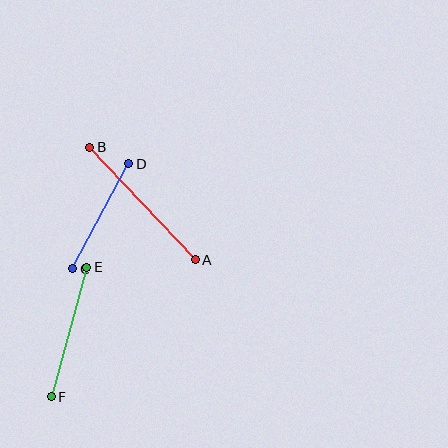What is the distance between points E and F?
The distance is approximately 134 pixels.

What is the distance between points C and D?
The distance is approximately 119 pixels.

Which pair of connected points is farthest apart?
Points A and B are farthest apart.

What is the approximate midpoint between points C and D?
The midpoint is at approximately (101, 216) pixels.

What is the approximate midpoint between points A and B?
The midpoint is at approximately (143, 203) pixels.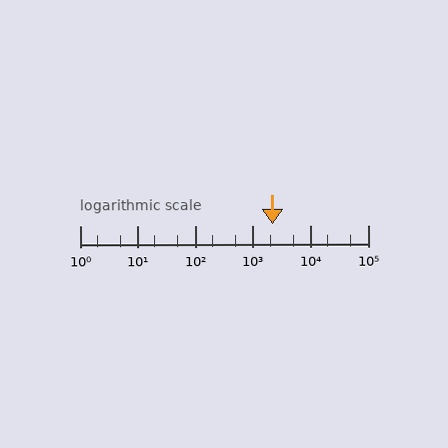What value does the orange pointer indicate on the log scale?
The pointer indicates approximately 2200.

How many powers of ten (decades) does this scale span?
The scale spans 5 decades, from 1 to 100000.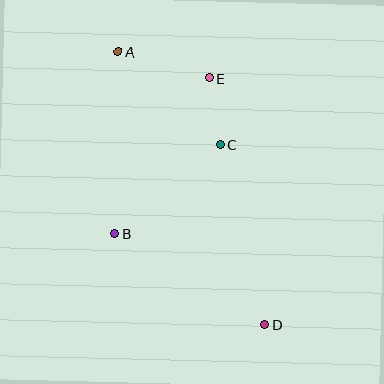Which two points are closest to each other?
Points C and E are closest to each other.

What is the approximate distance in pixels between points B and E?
The distance between B and E is approximately 182 pixels.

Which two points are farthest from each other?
Points A and D are farthest from each other.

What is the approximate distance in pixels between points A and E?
The distance between A and E is approximately 95 pixels.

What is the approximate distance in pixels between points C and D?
The distance between C and D is approximately 186 pixels.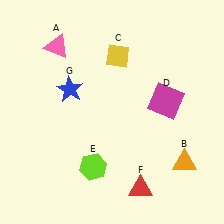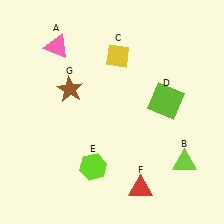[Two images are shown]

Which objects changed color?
B changed from orange to lime. D changed from magenta to lime. G changed from blue to brown.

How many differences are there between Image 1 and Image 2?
There are 3 differences between the two images.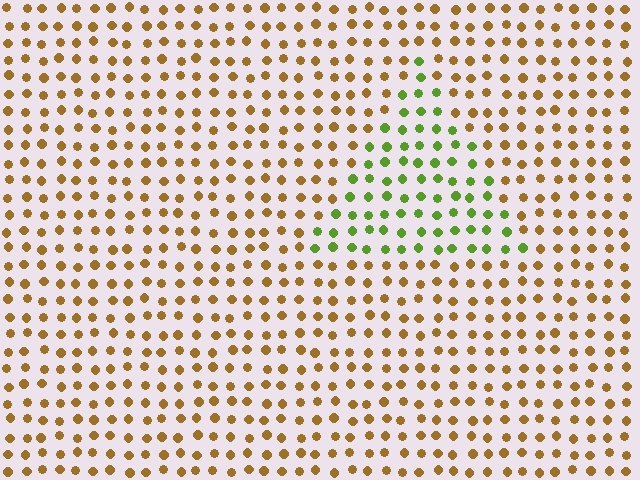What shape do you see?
I see a triangle.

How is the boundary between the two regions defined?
The boundary is defined purely by a slight shift in hue (about 59 degrees). Spacing, size, and orientation are identical on both sides.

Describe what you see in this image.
The image is filled with small brown elements in a uniform arrangement. A triangle-shaped region is visible where the elements are tinted to a slightly different hue, forming a subtle color boundary.